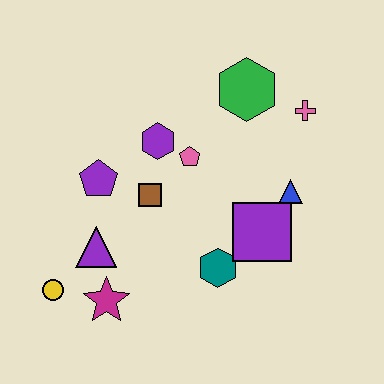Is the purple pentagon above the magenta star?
Yes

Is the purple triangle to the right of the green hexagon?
No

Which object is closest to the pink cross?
The green hexagon is closest to the pink cross.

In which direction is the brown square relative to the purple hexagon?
The brown square is below the purple hexagon.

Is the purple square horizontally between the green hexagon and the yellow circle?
No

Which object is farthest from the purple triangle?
The pink cross is farthest from the purple triangle.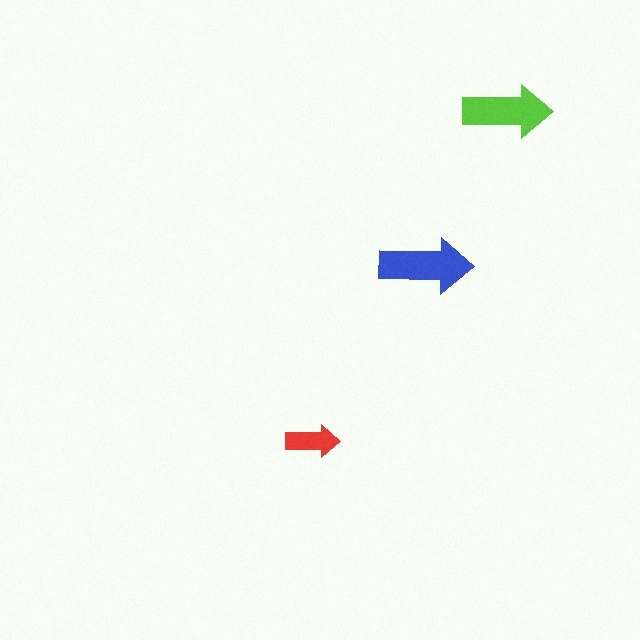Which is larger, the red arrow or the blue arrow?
The blue one.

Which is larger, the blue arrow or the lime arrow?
The blue one.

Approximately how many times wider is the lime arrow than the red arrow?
About 1.5 times wider.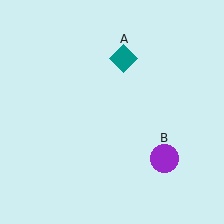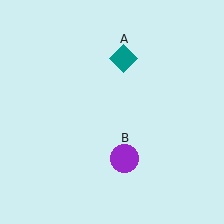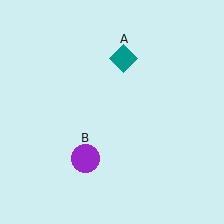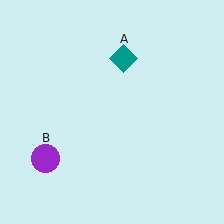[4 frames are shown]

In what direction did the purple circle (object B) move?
The purple circle (object B) moved left.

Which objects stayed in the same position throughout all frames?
Teal diamond (object A) remained stationary.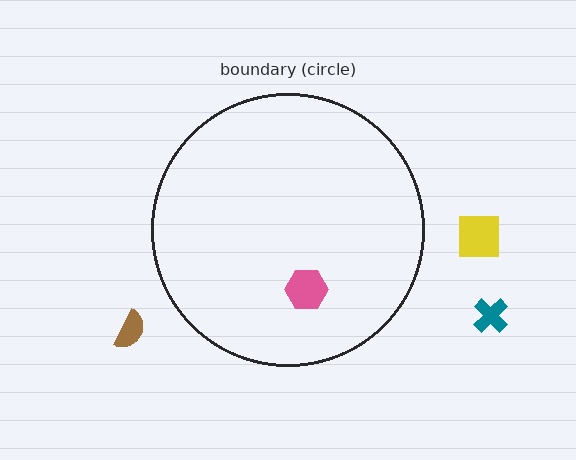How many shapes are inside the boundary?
1 inside, 3 outside.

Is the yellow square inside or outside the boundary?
Outside.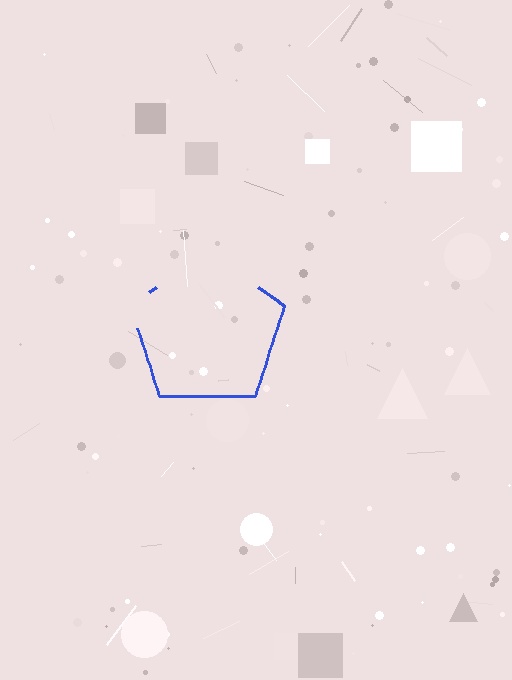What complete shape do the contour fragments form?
The contour fragments form a pentagon.